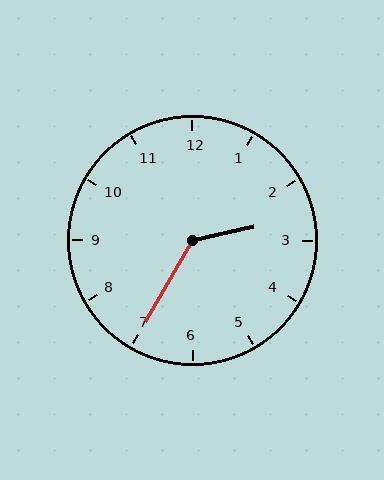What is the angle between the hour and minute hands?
Approximately 132 degrees.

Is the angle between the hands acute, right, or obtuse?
It is obtuse.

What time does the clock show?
2:35.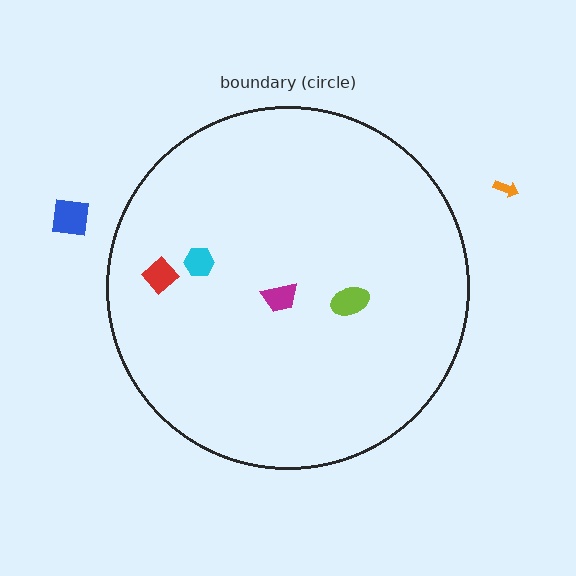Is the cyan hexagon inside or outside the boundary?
Inside.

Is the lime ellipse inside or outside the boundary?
Inside.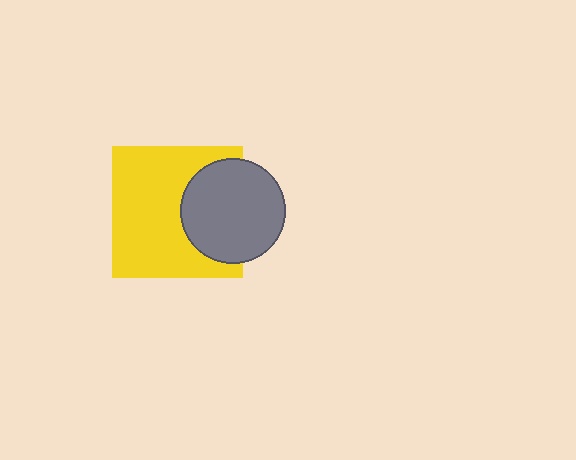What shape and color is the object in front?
The object in front is a gray circle.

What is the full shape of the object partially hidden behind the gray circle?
The partially hidden object is a yellow square.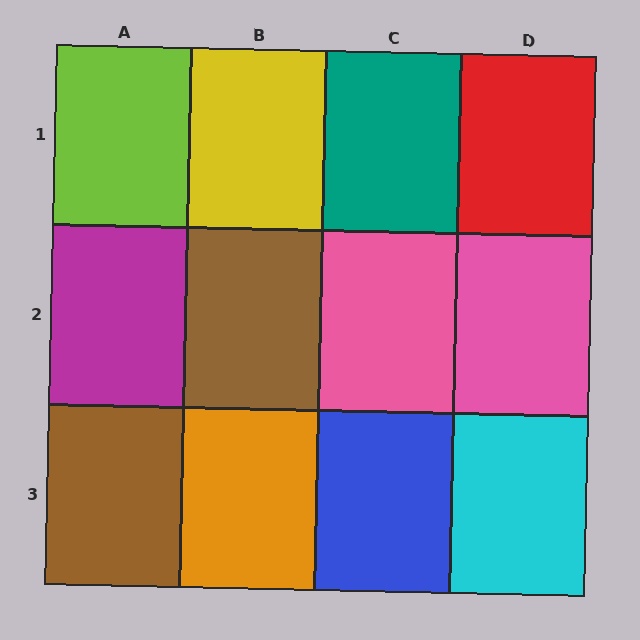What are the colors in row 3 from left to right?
Brown, orange, blue, cyan.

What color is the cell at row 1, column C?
Teal.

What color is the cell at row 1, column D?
Red.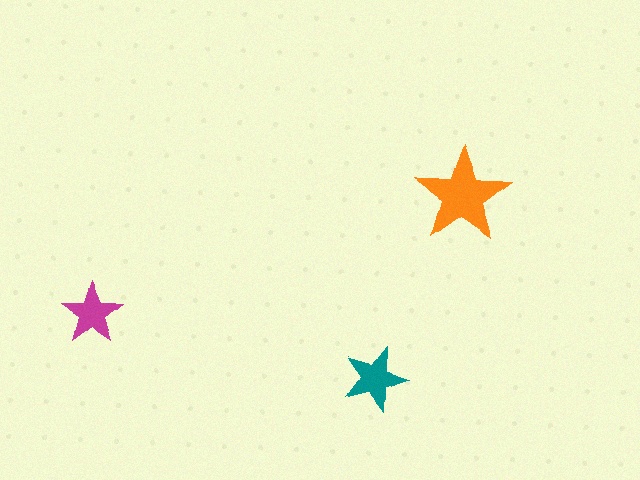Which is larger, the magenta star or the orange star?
The orange one.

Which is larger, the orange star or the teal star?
The orange one.